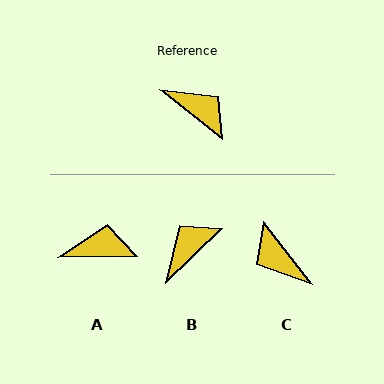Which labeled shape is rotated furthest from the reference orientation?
C, about 166 degrees away.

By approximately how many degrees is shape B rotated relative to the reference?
Approximately 83 degrees counter-clockwise.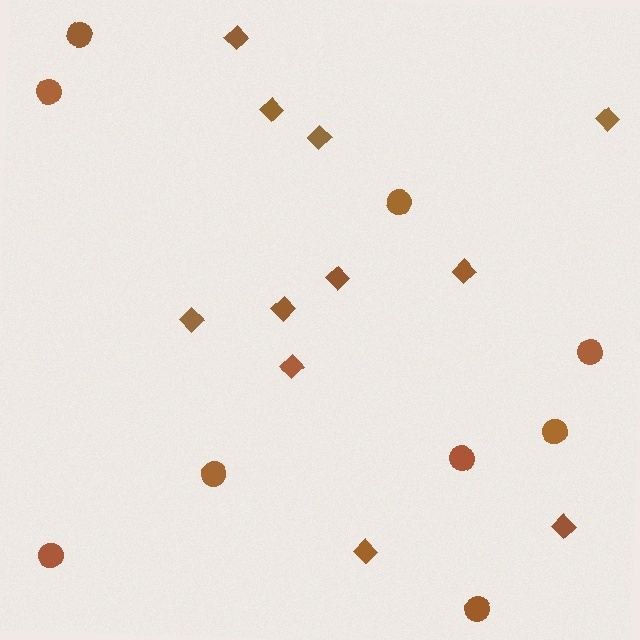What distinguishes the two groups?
There are 2 groups: one group of diamonds (11) and one group of circles (9).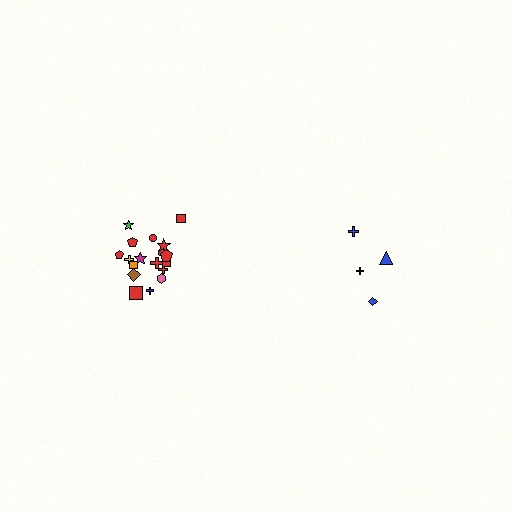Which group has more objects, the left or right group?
The left group.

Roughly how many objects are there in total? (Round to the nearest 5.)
Roughly 20 objects in total.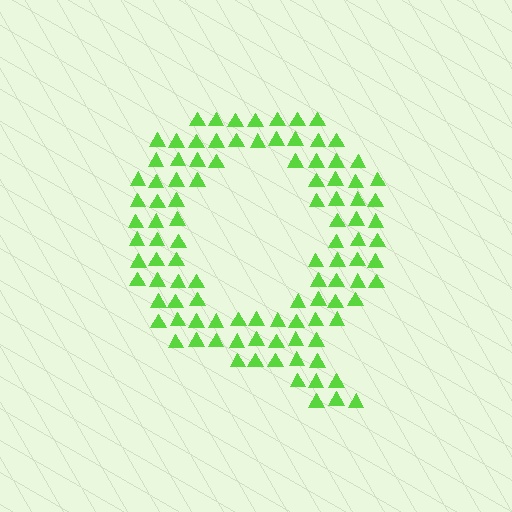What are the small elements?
The small elements are triangles.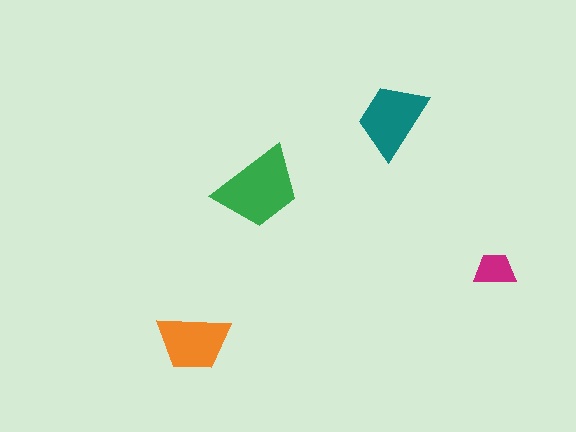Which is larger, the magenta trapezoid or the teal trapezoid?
The teal one.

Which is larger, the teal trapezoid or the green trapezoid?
The green one.